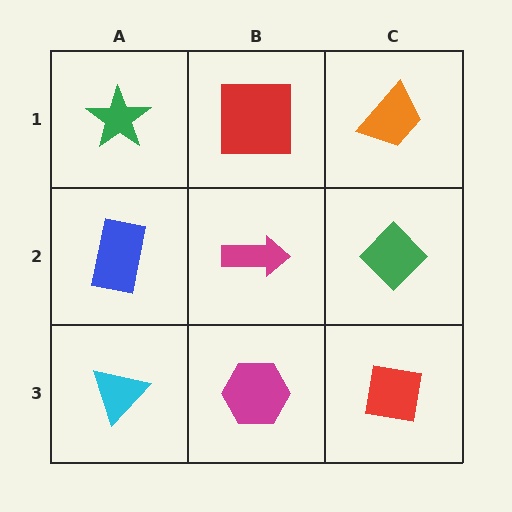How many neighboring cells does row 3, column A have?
2.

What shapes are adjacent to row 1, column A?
A blue rectangle (row 2, column A), a red square (row 1, column B).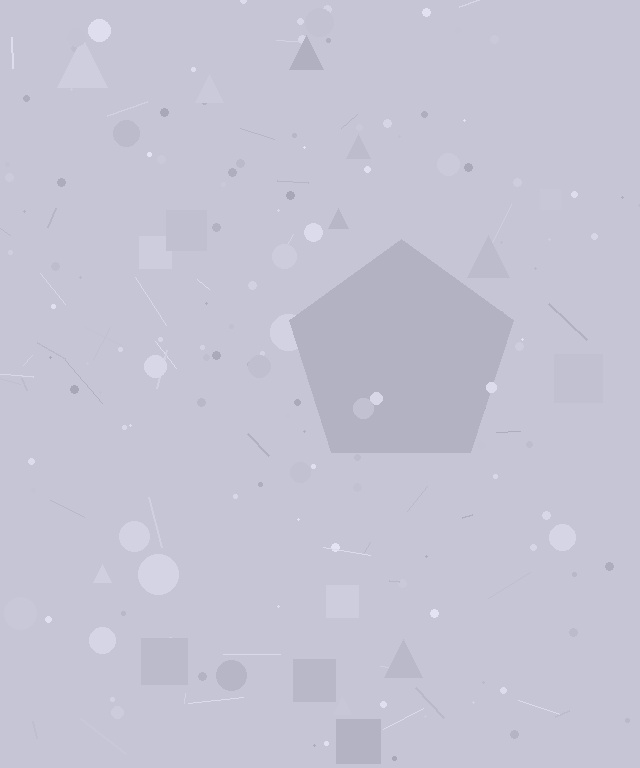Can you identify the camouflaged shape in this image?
The camouflaged shape is a pentagon.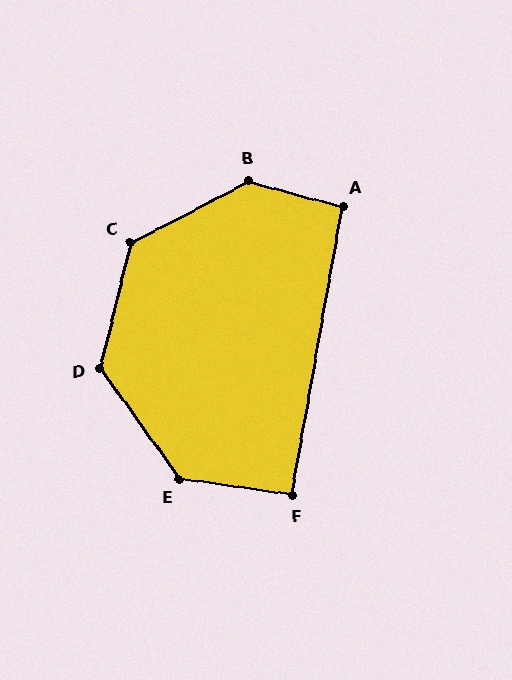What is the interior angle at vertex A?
Approximately 95 degrees (obtuse).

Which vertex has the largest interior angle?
B, at approximately 137 degrees.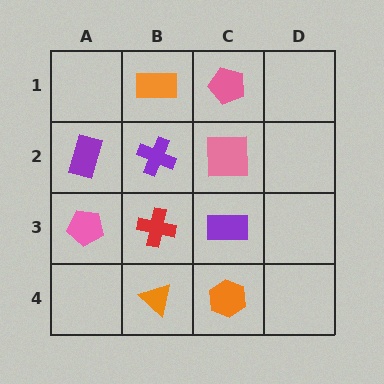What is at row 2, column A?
A purple rectangle.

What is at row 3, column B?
A red cross.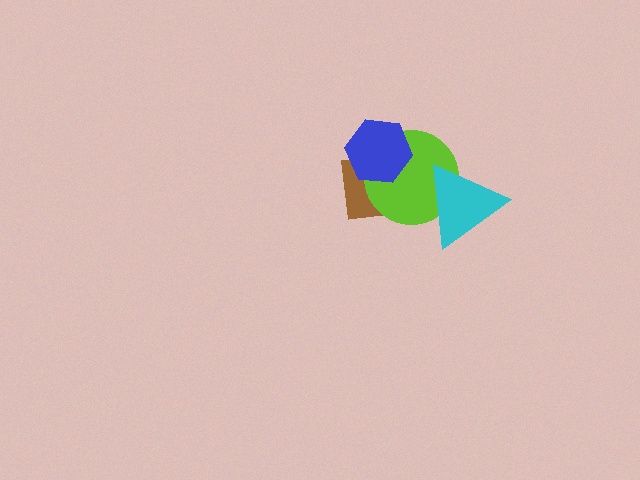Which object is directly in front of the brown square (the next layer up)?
The lime circle is directly in front of the brown square.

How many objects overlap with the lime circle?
3 objects overlap with the lime circle.